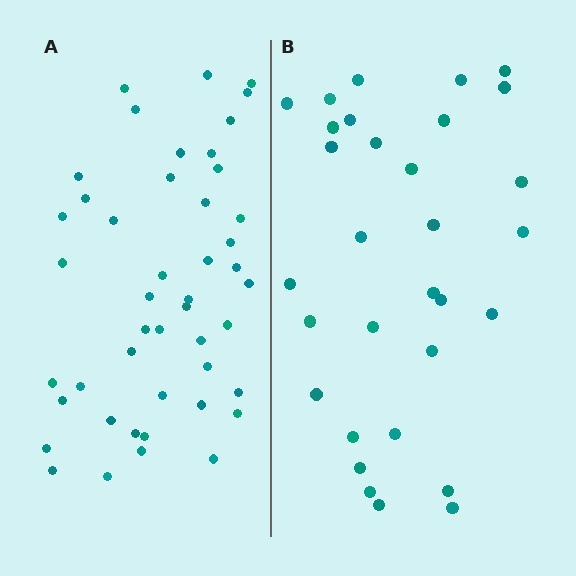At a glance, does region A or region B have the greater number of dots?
Region A (the left region) has more dots.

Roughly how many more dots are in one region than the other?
Region A has approximately 15 more dots than region B.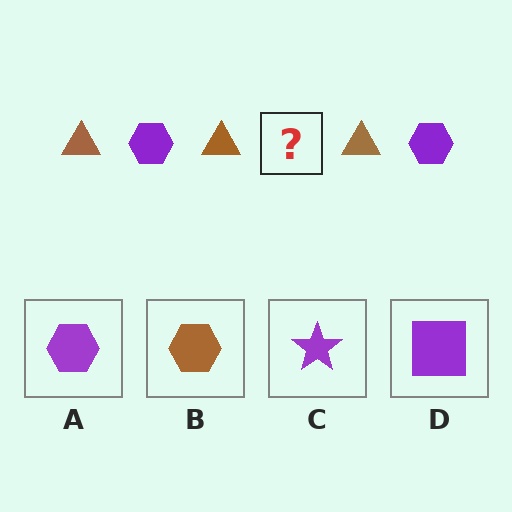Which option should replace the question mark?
Option A.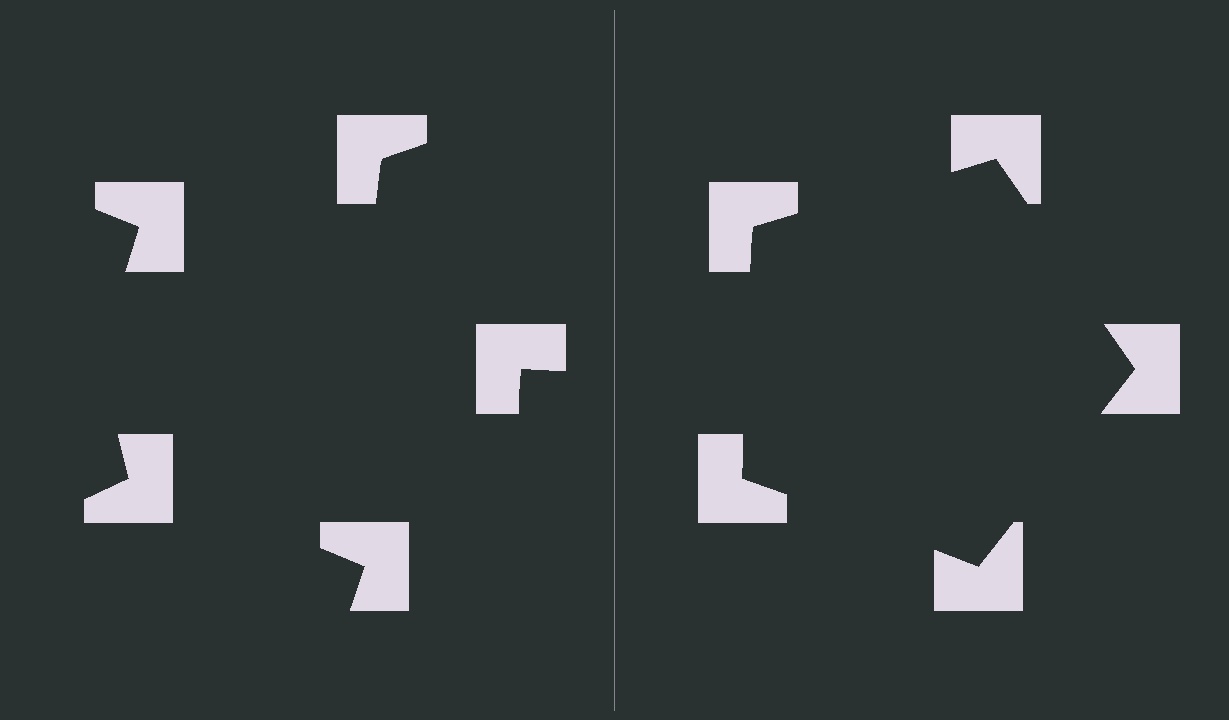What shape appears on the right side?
An illusory pentagon.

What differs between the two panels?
The notched squares are positioned identically on both sides; only the wedge orientations differ. On the right they align to a pentagon; on the left they are misaligned.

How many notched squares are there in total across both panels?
10 — 5 on each side.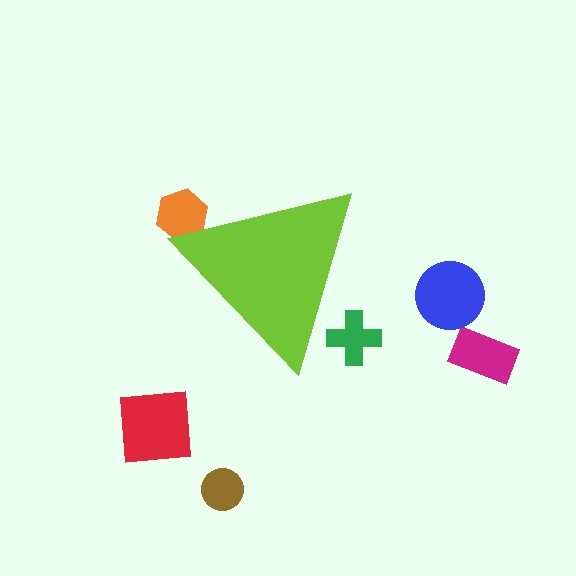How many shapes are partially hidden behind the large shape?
2 shapes are partially hidden.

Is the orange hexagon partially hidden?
Yes, the orange hexagon is partially hidden behind the lime triangle.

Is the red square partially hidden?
No, the red square is fully visible.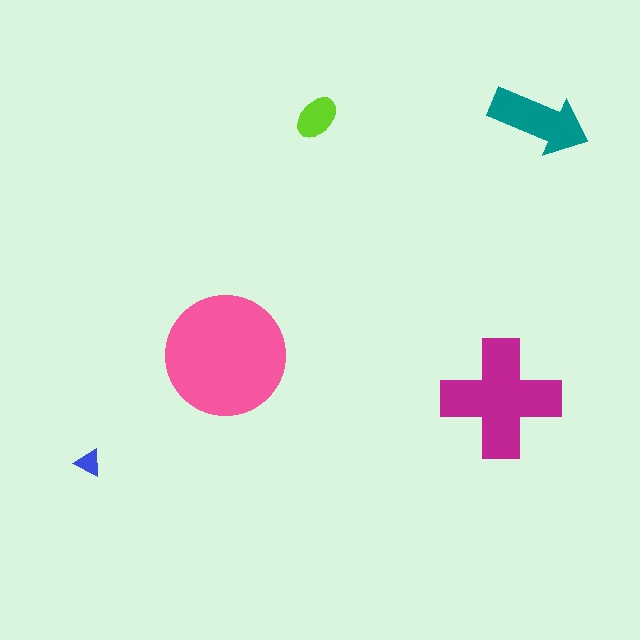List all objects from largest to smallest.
The pink circle, the magenta cross, the teal arrow, the lime ellipse, the blue triangle.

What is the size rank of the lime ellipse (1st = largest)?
4th.